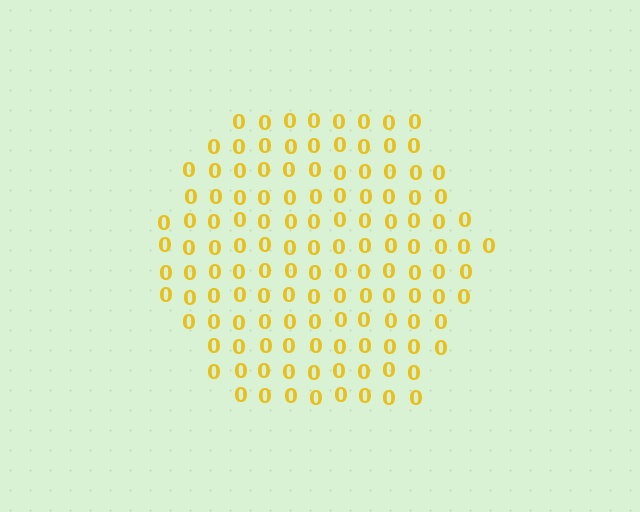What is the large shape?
The large shape is a hexagon.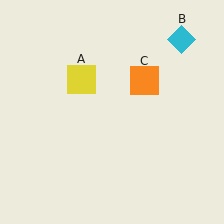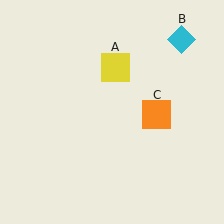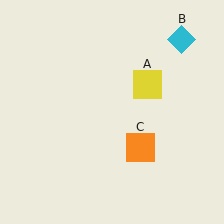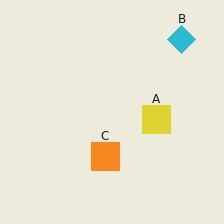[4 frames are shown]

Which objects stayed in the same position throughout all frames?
Cyan diamond (object B) remained stationary.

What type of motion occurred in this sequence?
The yellow square (object A), orange square (object C) rotated clockwise around the center of the scene.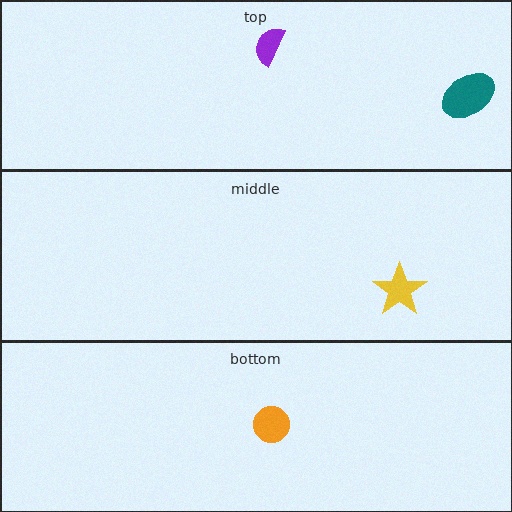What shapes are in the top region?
The teal ellipse, the purple semicircle.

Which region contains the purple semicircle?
The top region.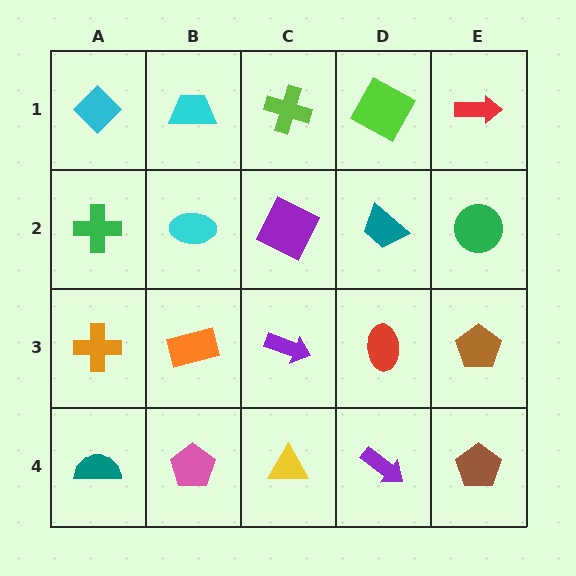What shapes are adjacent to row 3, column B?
A cyan ellipse (row 2, column B), a pink pentagon (row 4, column B), an orange cross (row 3, column A), a purple arrow (row 3, column C).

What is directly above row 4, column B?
An orange rectangle.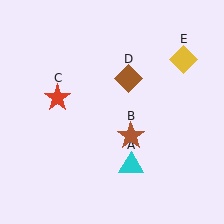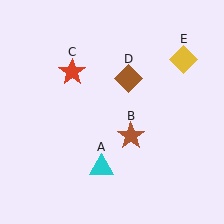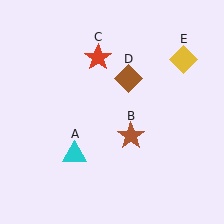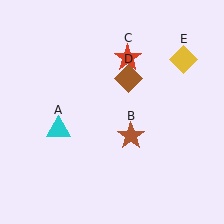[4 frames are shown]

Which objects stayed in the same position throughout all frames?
Brown star (object B) and brown diamond (object D) and yellow diamond (object E) remained stationary.